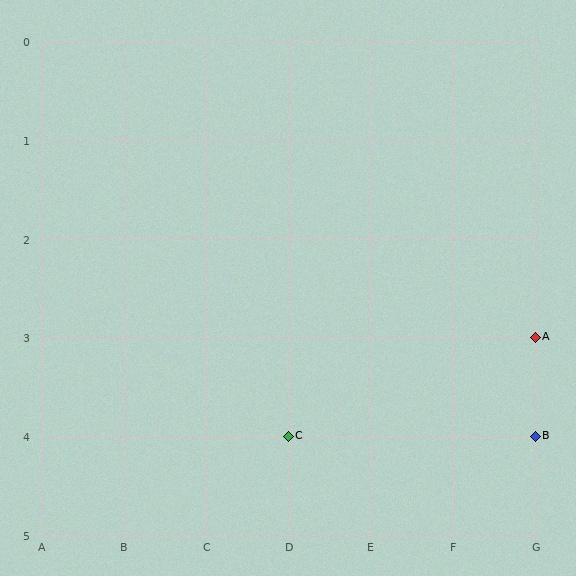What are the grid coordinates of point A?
Point A is at grid coordinates (G, 3).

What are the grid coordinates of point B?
Point B is at grid coordinates (G, 4).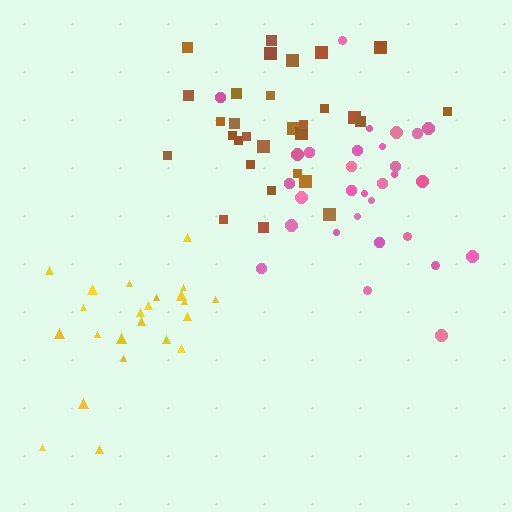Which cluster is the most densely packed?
Yellow.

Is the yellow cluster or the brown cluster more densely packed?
Yellow.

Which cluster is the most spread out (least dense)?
Brown.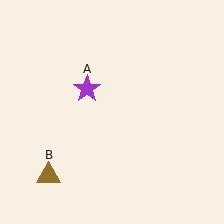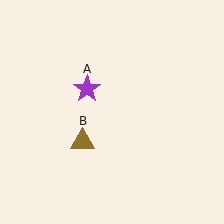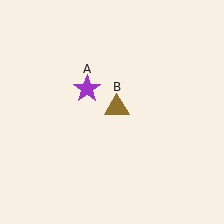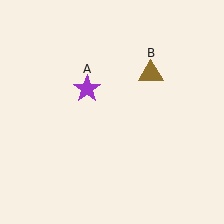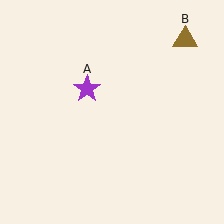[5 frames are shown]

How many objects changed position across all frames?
1 object changed position: brown triangle (object B).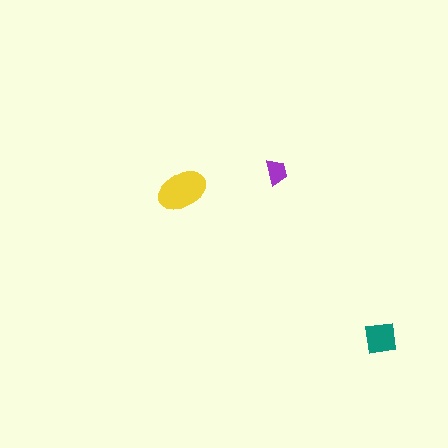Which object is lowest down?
The teal square is bottommost.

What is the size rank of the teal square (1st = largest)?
2nd.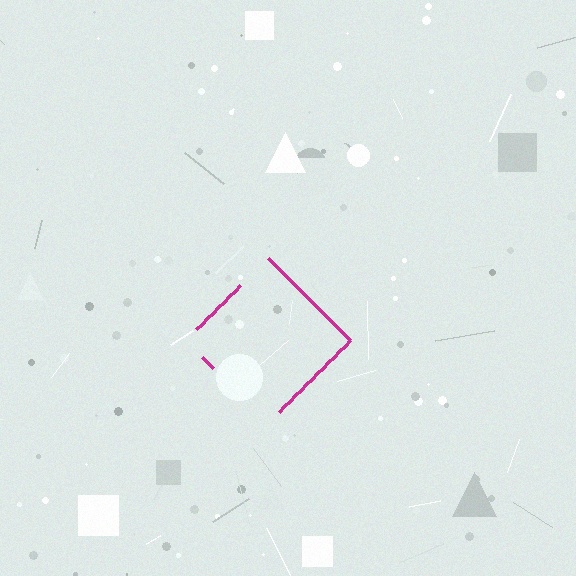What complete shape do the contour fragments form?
The contour fragments form a diamond.